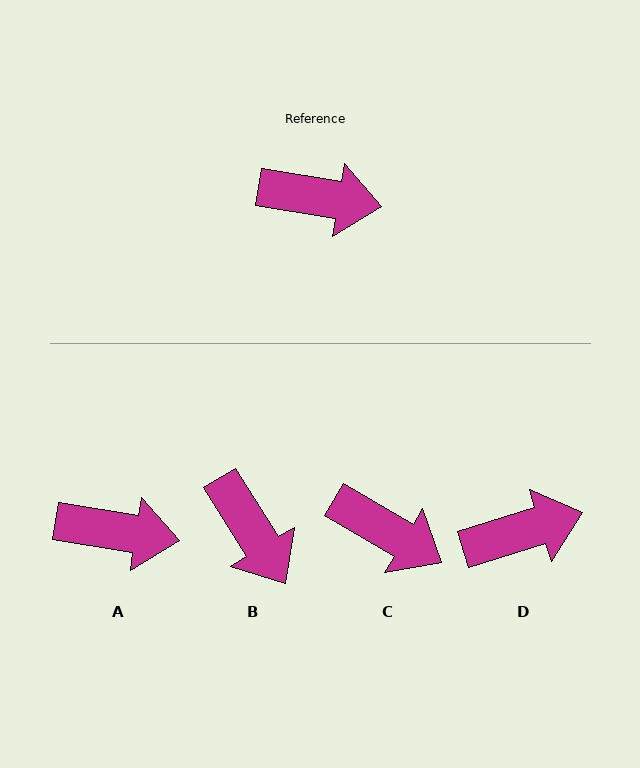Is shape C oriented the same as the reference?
No, it is off by about 21 degrees.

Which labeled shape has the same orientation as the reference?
A.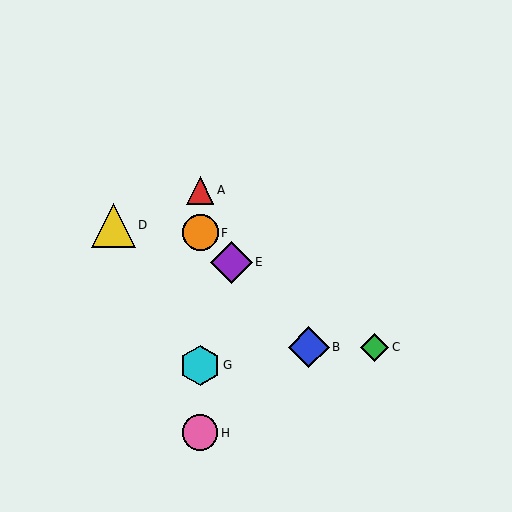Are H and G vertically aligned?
Yes, both are at x≈200.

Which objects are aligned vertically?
Objects A, F, G, H are aligned vertically.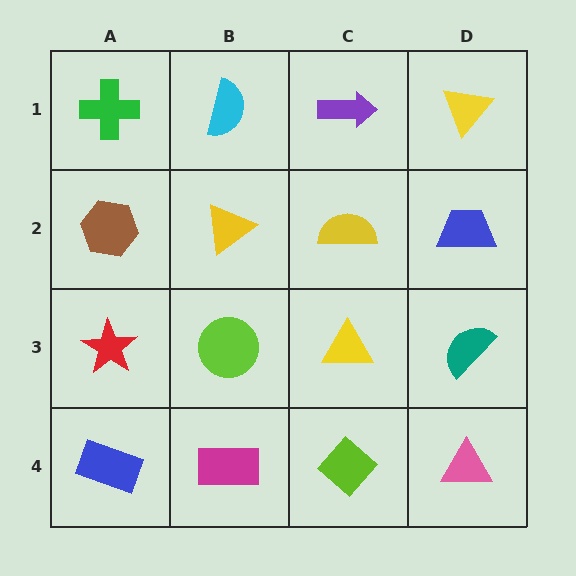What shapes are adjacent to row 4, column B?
A lime circle (row 3, column B), a blue rectangle (row 4, column A), a lime diamond (row 4, column C).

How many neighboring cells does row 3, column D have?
3.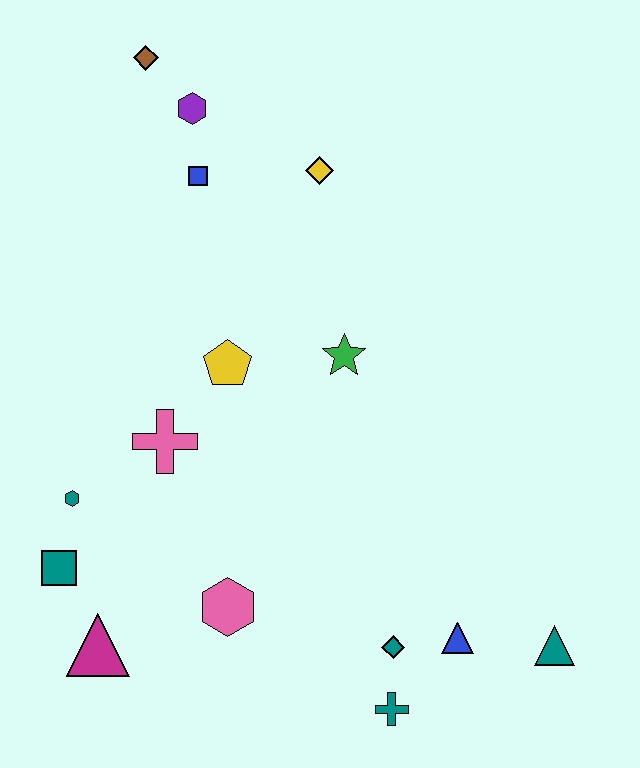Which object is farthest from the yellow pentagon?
The teal triangle is farthest from the yellow pentagon.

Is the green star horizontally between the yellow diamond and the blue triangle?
Yes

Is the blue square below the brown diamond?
Yes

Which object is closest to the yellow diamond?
The blue square is closest to the yellow diamond.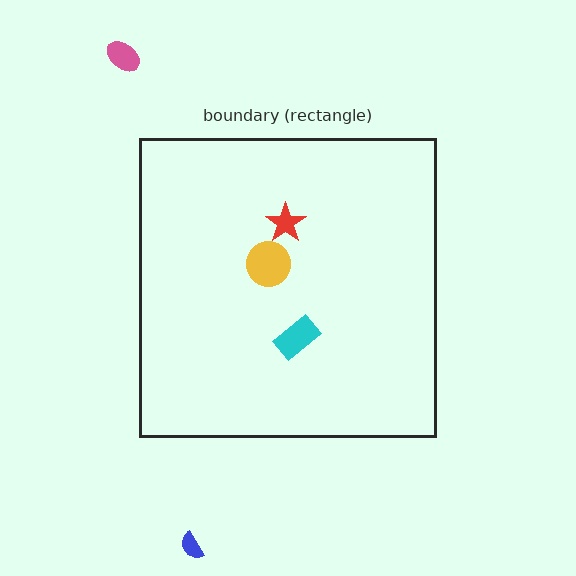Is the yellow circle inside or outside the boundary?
Inside.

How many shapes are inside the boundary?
3 inside, 2 outside.